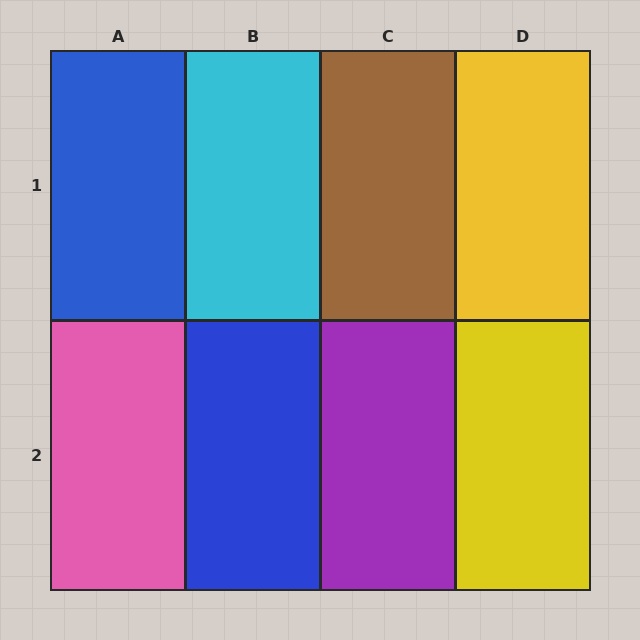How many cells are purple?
1 cell is purple.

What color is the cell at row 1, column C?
Brown.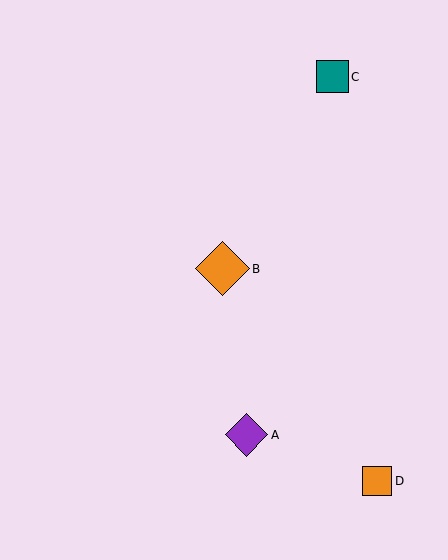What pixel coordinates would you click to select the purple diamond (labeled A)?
Click at (247, 435) to select the purple diamond A.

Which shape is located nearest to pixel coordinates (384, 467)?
The orange square (labeled D) at (377, 481) is nearest to that location.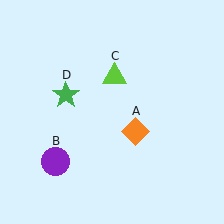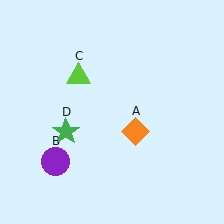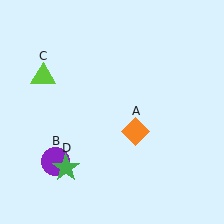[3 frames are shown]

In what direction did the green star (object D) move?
The green star (object D) moved down.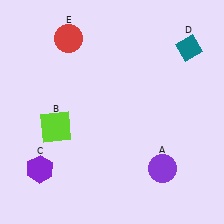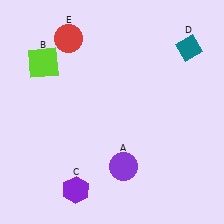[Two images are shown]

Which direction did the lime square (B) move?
The lime square (B) moved up.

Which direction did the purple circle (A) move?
The purple circle (A) moved left.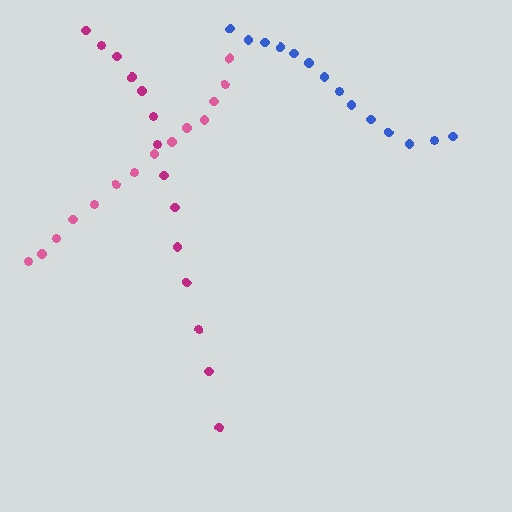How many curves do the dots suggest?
There are 3 distinct paths.